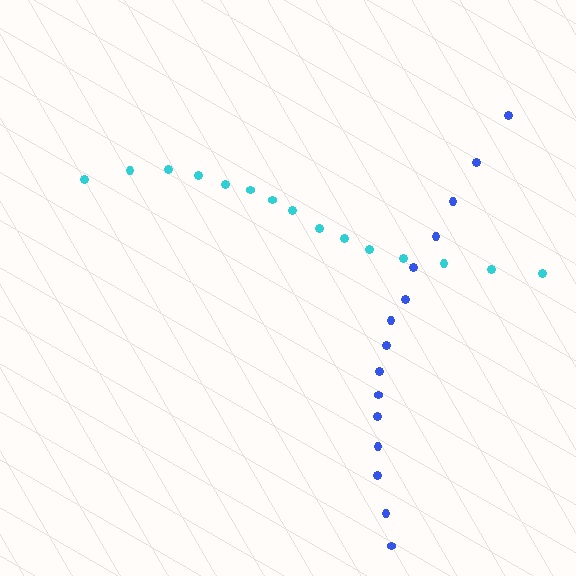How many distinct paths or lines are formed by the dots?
There are 2 distinct paths.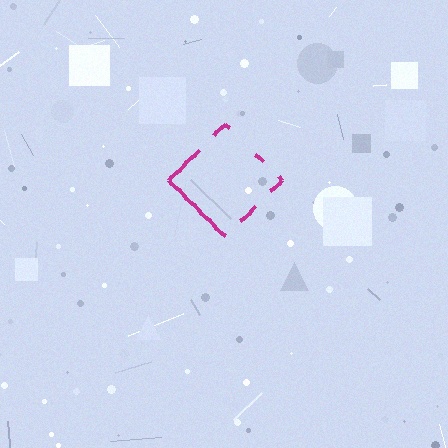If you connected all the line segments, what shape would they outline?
They would outline a diamond.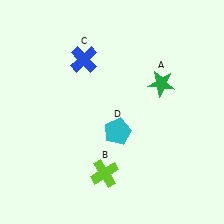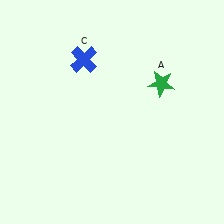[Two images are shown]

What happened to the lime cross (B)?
The lime cross (B) was removed in Image 2. It was in the bottom-left area of Image 1.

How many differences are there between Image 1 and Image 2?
There are 2 differences between the two images.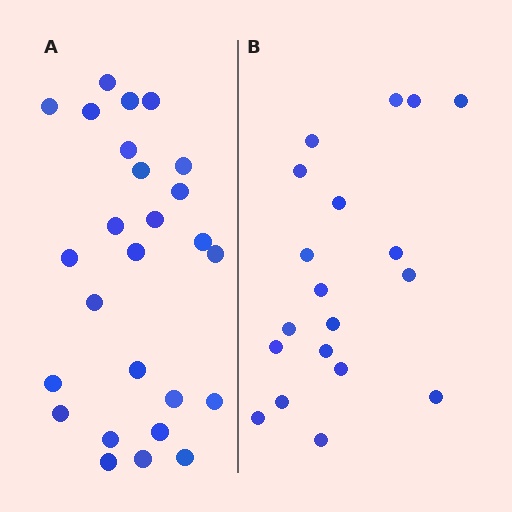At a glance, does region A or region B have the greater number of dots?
Region A (the left region) has more dots.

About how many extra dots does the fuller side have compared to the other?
Region A has roughly 8 or so more dots than region B.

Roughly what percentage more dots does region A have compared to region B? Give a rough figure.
About 35% more.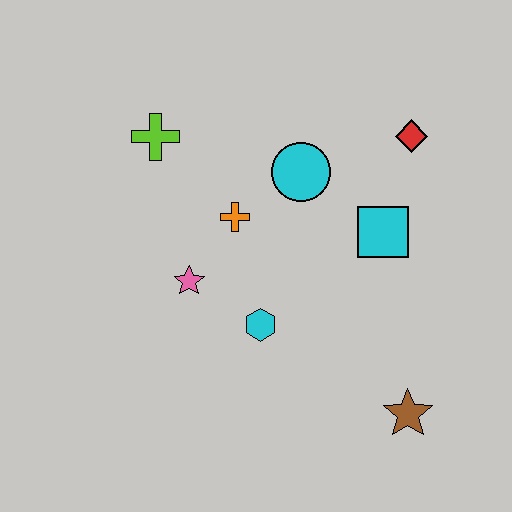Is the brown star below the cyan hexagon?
Yes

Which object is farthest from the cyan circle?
The brown star is farthest from the cyan circle.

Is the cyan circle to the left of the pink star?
No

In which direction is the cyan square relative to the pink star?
The cyan square is to the right of the pink star.